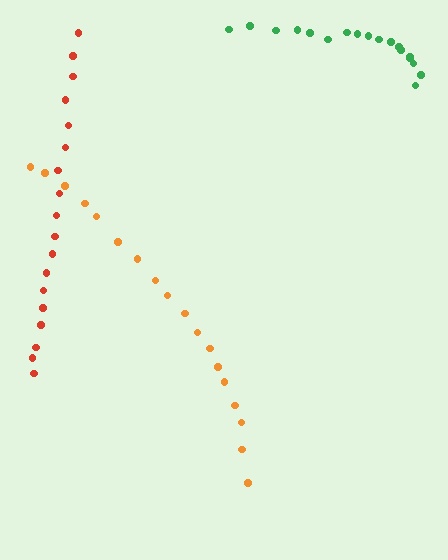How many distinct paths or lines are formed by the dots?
There are 3 distinct paths.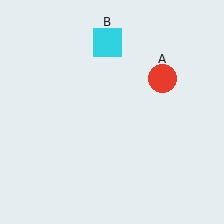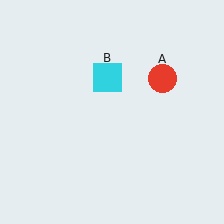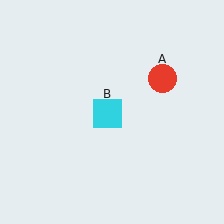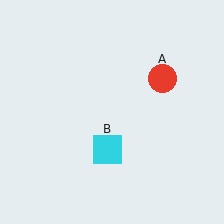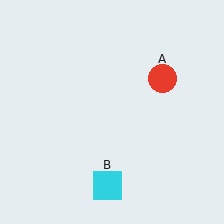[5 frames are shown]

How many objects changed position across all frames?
1 object changed position: cyan square (object B).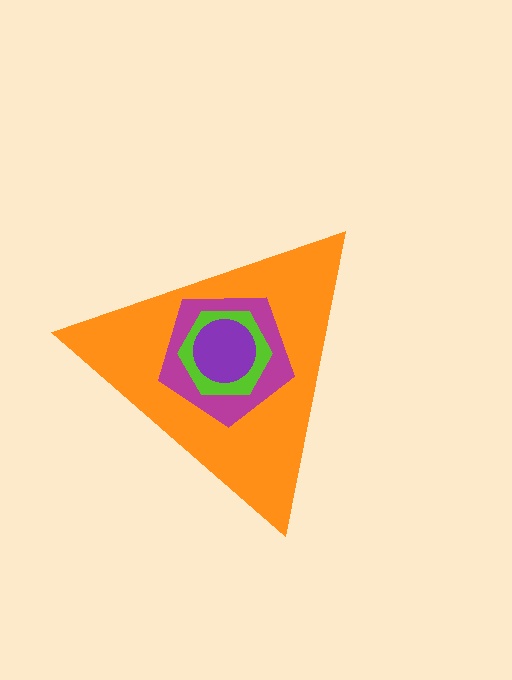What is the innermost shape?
The purple circle.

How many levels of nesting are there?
4.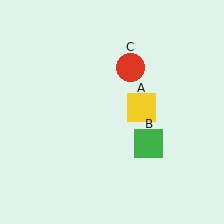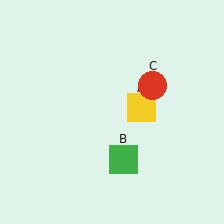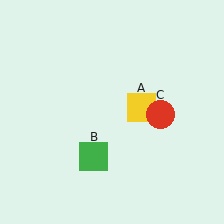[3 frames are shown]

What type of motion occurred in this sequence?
The green square (object B), red circle (object C) rotated clockwise around the center of the scene.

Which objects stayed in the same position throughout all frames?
Yellow square (object A) remained stationary.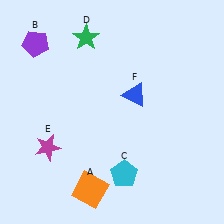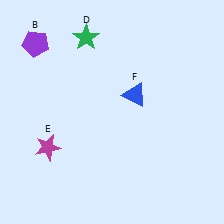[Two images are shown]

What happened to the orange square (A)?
The orange square (A) was removed in Image 2. It was in the bottom-left area of Image 1.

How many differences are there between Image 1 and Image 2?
There are 2 differences between the two images.